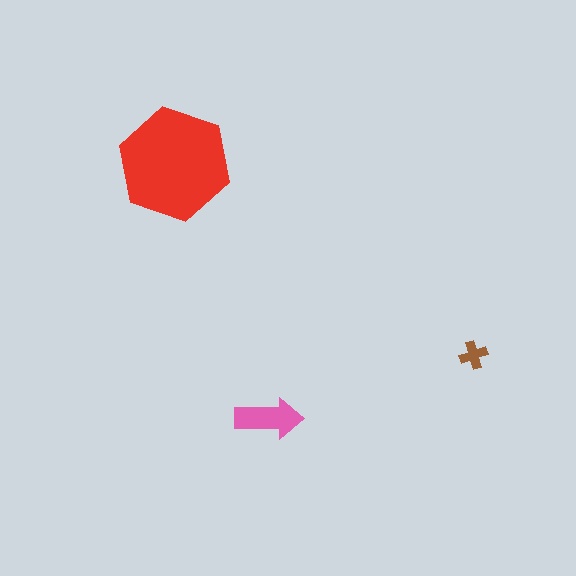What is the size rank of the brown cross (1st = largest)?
3rd.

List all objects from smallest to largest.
The brown cross, the pink arrow, the red hexagon.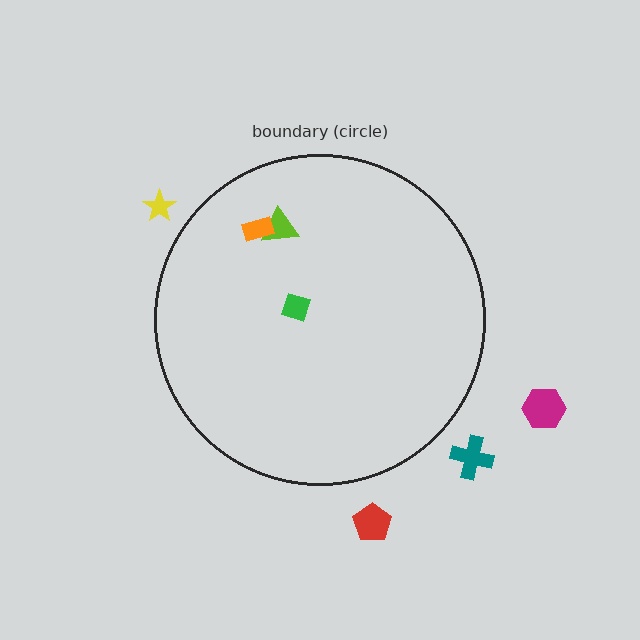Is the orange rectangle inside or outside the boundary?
Inside.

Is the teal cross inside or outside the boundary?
Outside.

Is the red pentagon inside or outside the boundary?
Outside.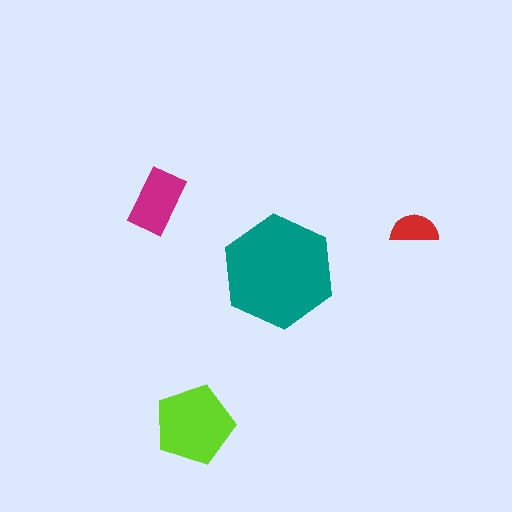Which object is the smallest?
The red semicircle.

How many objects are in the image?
There are 4 objects in the image.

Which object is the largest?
The teal hexagon.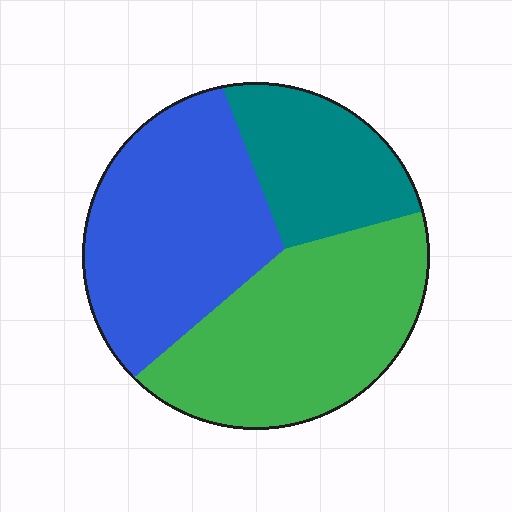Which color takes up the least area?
Teal, at roughly 20%.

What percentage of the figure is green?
Green covers 40% of the figure.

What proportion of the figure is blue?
Blue covers 38% of the figure.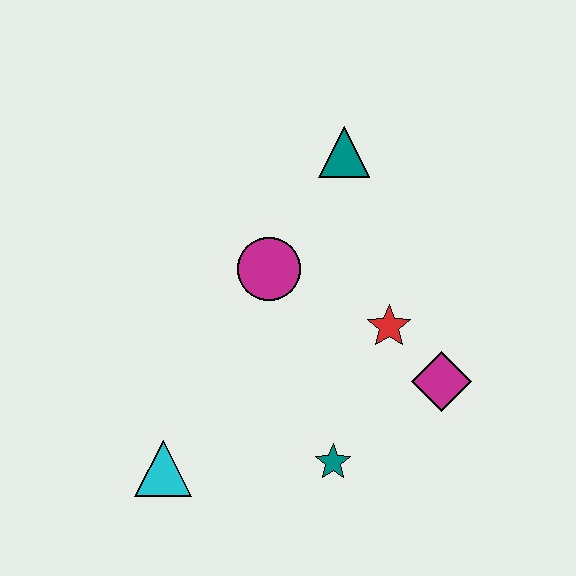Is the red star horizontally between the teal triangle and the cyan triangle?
No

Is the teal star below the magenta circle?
Yes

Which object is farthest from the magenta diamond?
The cyan triangle is farthest from the magenta diamond.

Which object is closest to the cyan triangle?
The teal star is closest to the cyan triangle.